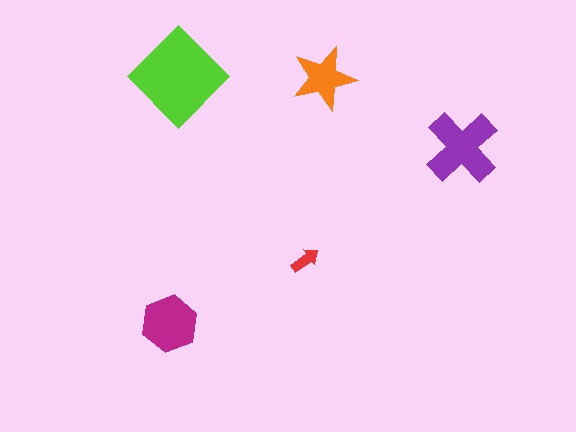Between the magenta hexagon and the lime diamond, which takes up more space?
The lime diamond.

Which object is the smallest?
The red arrow.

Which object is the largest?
The lime diamond.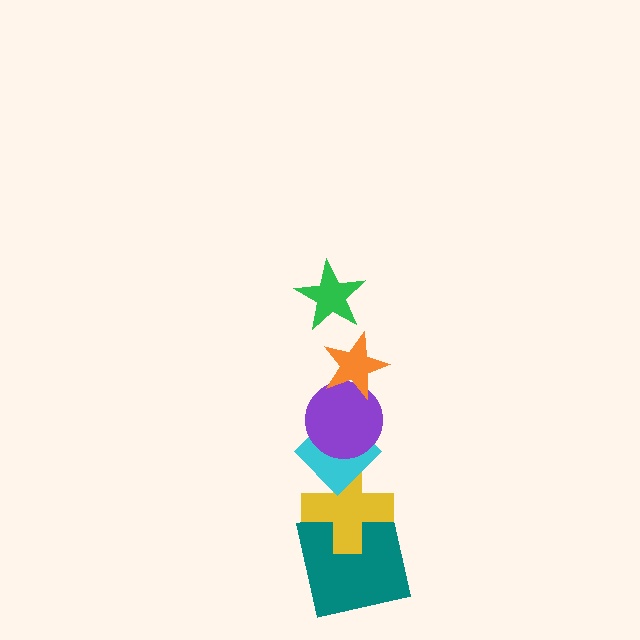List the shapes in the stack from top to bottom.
From top to bottom: the green star, the orange star, the purple circle, the cyan diamond, the yellow cross, the teal square.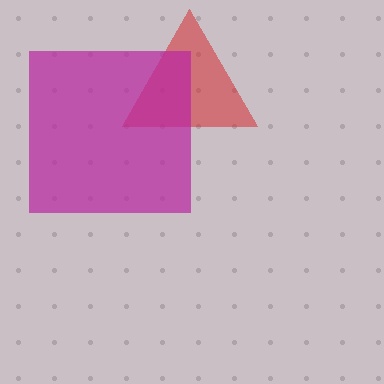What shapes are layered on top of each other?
The layered shapes are: a red triangle, a magenta square.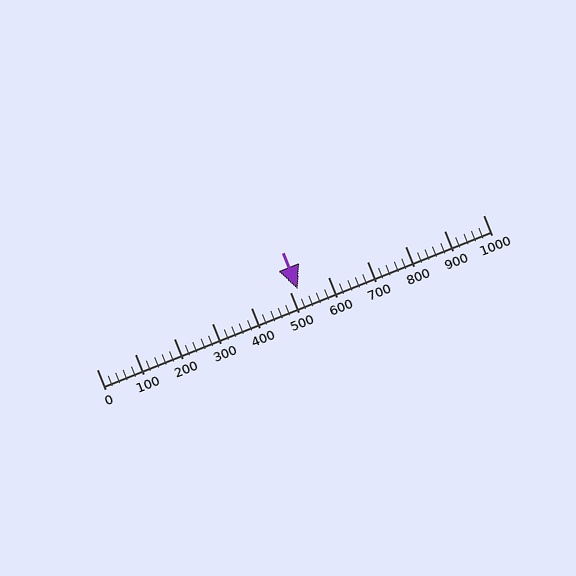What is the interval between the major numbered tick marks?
The major tick marks are spaced 100 units apart.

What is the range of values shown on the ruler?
The ruler shows values from 0 to 1000.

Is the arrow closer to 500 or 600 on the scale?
The arrow is closer to 500.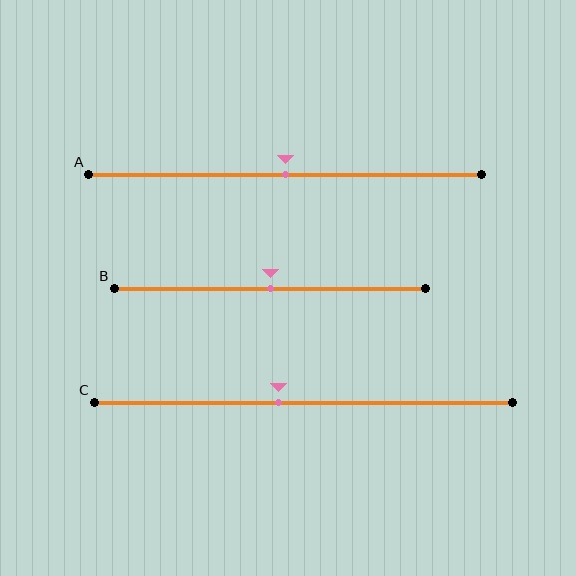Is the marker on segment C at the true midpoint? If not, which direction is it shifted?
No, the marker on segment C is shifted to the left by about 6% of the segment length.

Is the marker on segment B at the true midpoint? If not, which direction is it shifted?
Yes, the marker on segment B is at the true midpoint.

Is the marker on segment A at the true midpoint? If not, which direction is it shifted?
Yes, the marker on segment A is at the true midpoint.